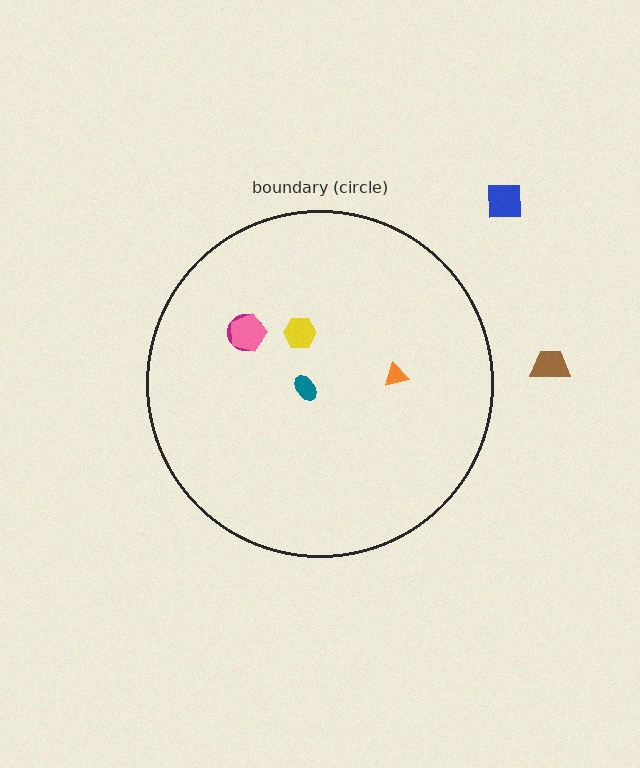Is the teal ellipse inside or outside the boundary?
Inside.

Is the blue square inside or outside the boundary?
Outside.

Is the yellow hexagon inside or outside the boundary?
Inside.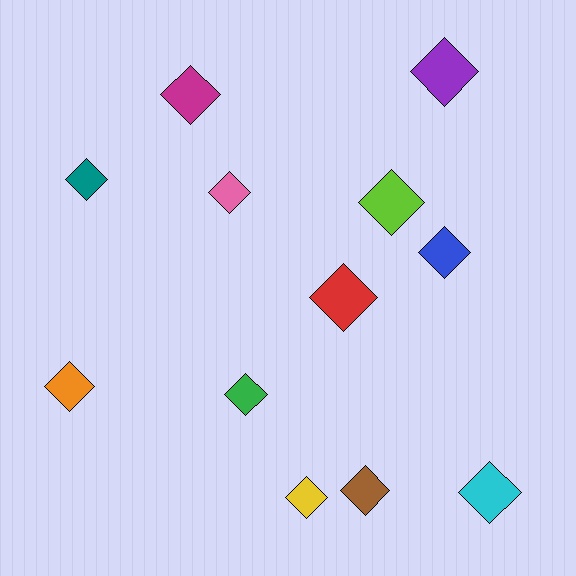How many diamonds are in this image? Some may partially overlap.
There are 12 diamonds.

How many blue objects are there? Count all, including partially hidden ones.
There is 1 blue object.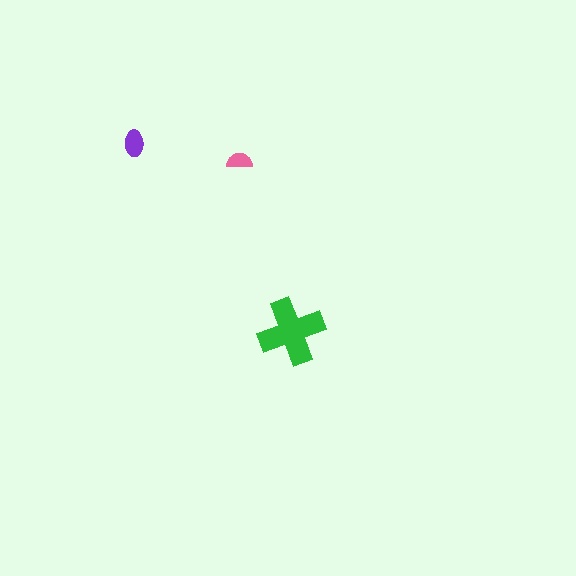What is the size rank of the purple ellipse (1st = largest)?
2nd.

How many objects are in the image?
There are 3 objects in the image.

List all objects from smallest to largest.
The pink semicircle, the purple ellipse, the green cross.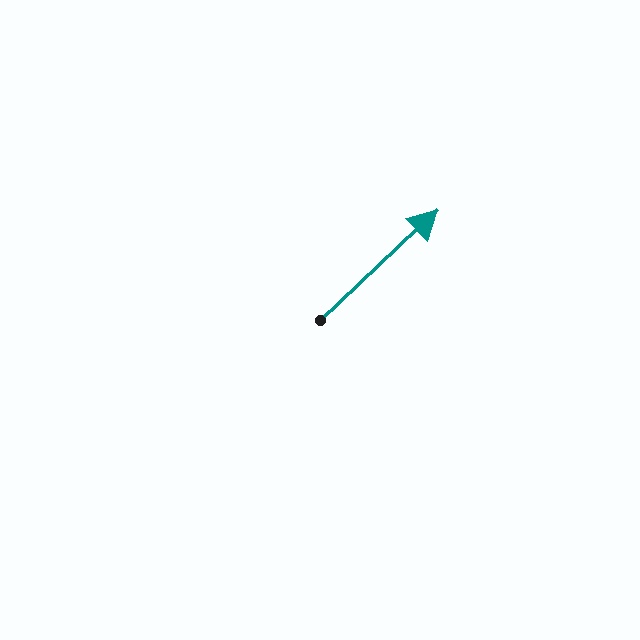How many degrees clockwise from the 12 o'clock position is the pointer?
Approximately 47 degrees.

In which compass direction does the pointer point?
Northeast.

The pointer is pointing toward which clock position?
Roughly 2 o'clock.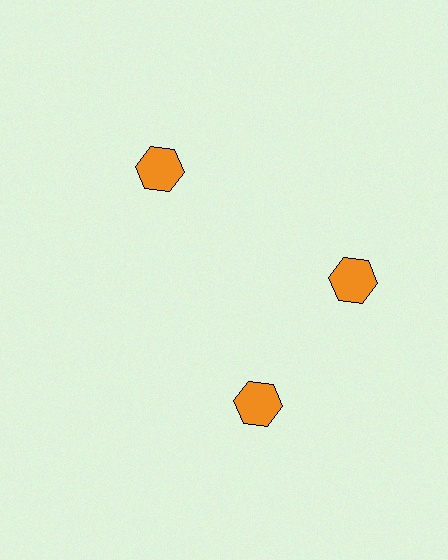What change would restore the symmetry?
The symmetry would be restored by rotating it back into even spacing with its neighbors so that all 3 hexagons sit at equal angles and equal distance from the center.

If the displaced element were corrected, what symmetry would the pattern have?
It would have 3-fold rotational symmetry — the pattern would map onto itself every 120 degrees.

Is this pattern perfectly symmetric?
No. The 3 orange hexagons are arranged in a ring, but one element near the 7 o'clock position is rotated out of alignment along the ring, breaking the 3-fold rotational symmetry.